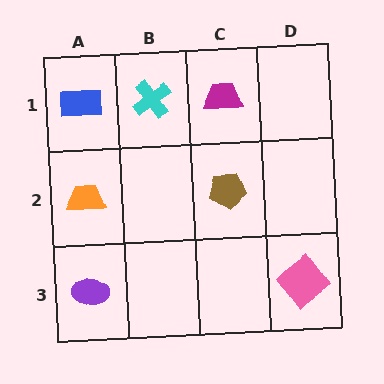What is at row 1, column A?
A blue rectangle.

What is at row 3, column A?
A purple ellipse.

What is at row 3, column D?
A pink diamond.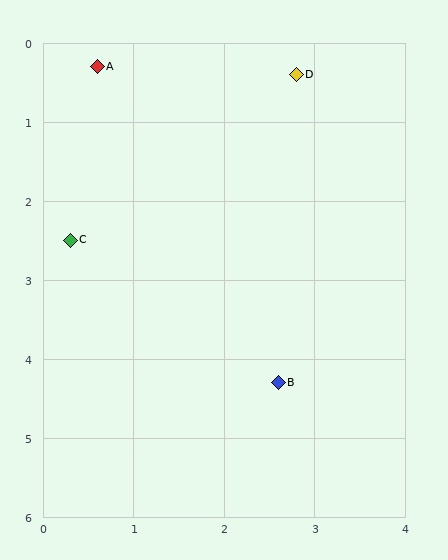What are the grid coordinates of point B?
Point B is at approximately (2.6, 4.3).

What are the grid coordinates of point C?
Point C is at approximately (0.3, 2.5).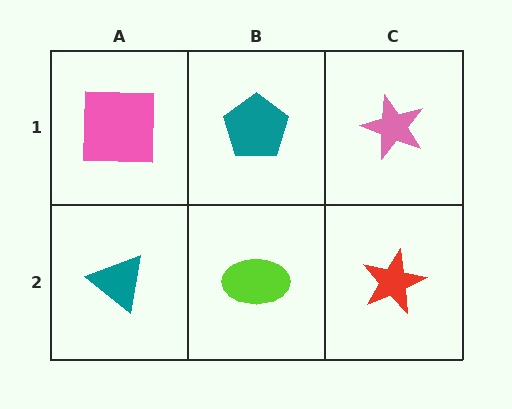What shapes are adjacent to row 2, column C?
A pink star (row 1, column C), a lime ellipse (row 2, column B).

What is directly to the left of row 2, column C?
A lime ellipse.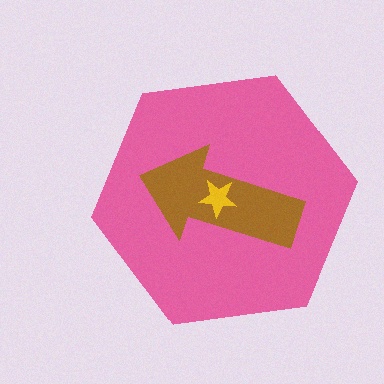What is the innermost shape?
The yellow star.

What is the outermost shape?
The pink hexagon.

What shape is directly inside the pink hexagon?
The brown arrow.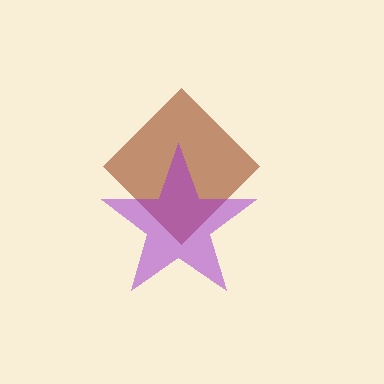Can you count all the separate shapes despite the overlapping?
Yes, there are 2 separate shapes.